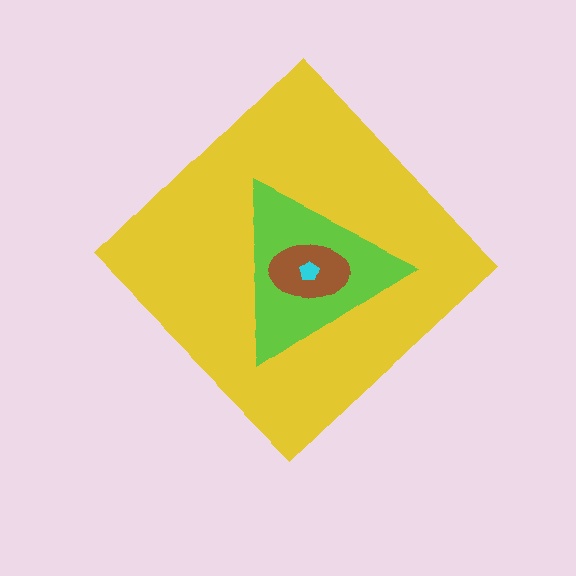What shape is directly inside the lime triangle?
The brown ellipse.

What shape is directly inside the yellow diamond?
The lime triangle.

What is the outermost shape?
The yellow diamond.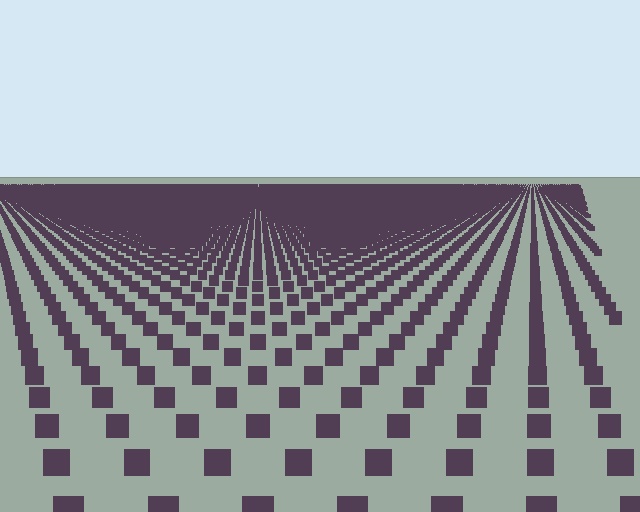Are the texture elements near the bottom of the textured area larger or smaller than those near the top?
Larger. Near the bottom, elements are closer to the viewer and appear at a bigger on-screen size.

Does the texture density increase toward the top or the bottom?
Density increases toward the top.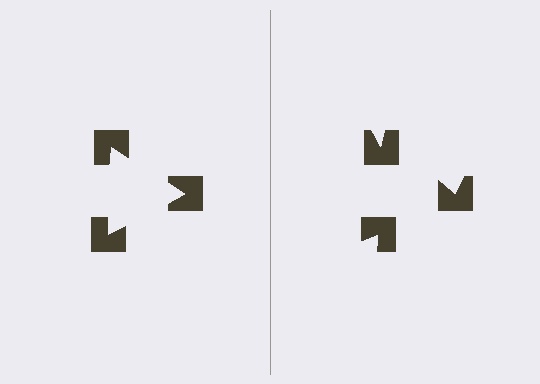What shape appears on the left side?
An illusory triangle.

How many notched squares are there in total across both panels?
6 — 3 on each side.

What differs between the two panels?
The notched squares are positioned identically on both sides; only the wedge orientations differ. On the left they align to a triangle; on the right they are misaligned.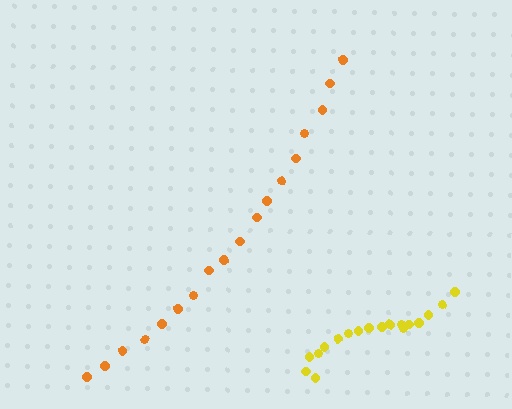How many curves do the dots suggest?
There are 2 distinct paths.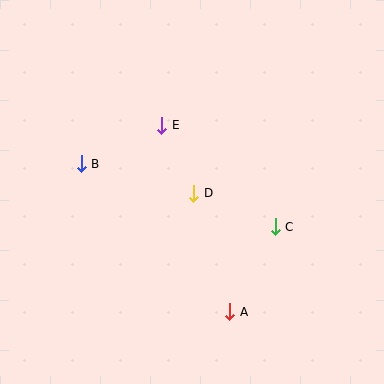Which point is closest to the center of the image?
Point D at (194, 193) is closest to the center.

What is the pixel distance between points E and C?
The distance between E and C is 153 pixels.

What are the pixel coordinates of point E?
Point E is at (162, 125).